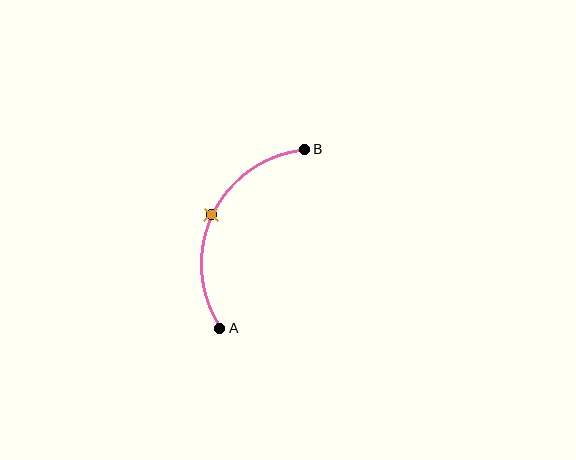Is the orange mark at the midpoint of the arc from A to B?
Yes. The orange mark lies on the arc at equal arc-length from both A and B — it is the arc midpoint.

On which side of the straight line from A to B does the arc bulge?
The arc bulges to the left of the straight line connecting A and B.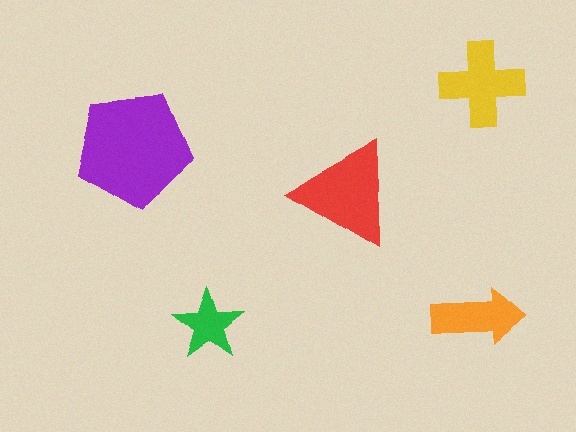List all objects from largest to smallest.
The purple pentagon, the red triangle, the yellow cross, the orange arrow, the green star.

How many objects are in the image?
There are 5 objects in the image.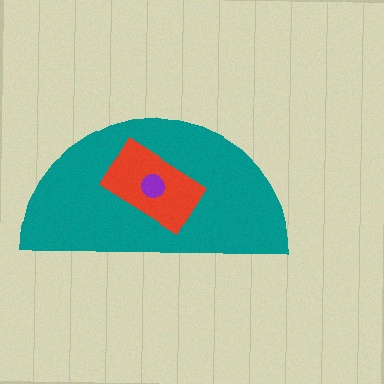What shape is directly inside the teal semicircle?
The red rectangle.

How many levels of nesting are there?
3.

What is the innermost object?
The purple circle.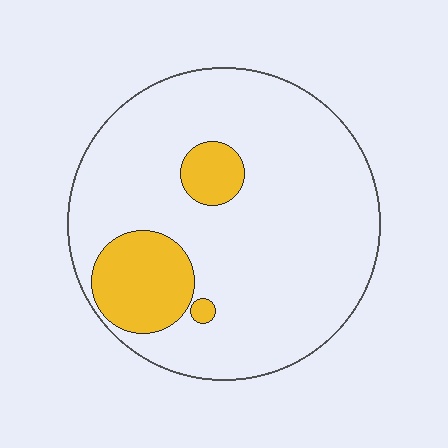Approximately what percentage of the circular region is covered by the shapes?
Approximately 15%.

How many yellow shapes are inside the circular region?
3.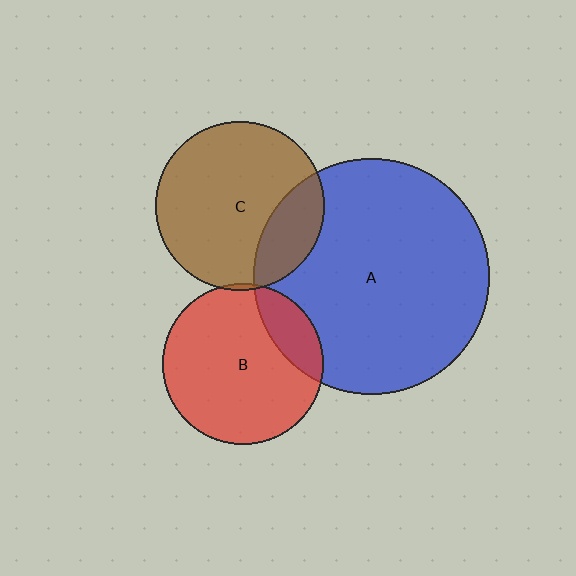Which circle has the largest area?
Circle A (blue).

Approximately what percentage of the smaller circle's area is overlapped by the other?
Approximately 20%.